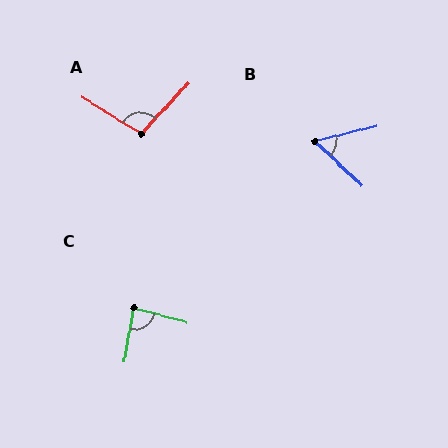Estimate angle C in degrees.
Approximately 84 degrees.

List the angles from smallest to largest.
B (57°), C (84°), A (102°).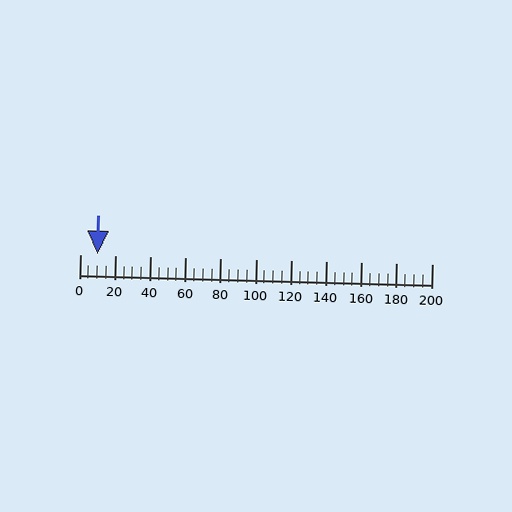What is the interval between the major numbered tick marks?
The major tick marks are spaced 20 units apart.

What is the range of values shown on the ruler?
The ruler shows values from 0 to 200.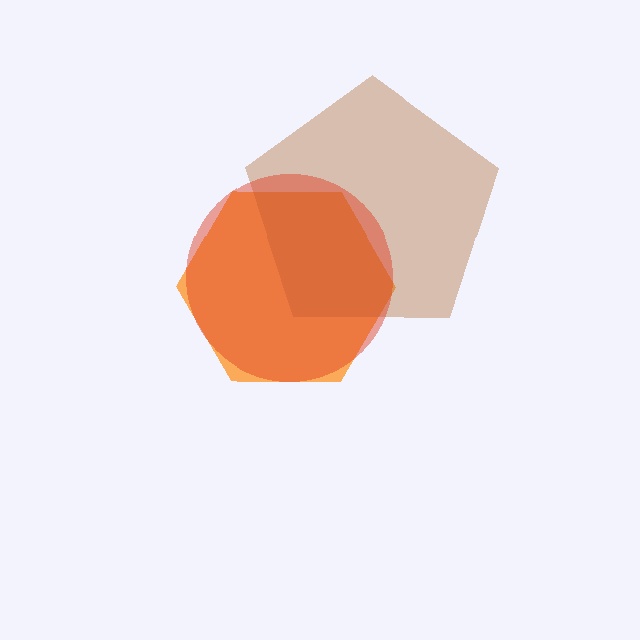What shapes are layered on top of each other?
The layered shapes are: an orange hexagon, a brown pentagon, a red circle.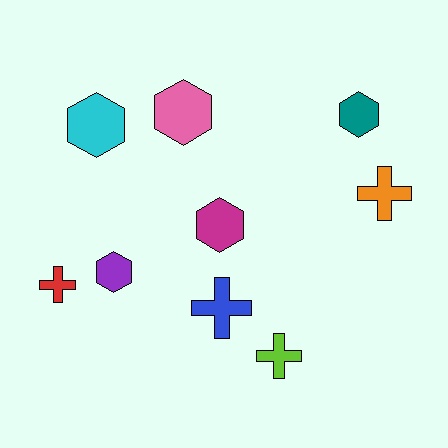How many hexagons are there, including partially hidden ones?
There are 5 hexagons.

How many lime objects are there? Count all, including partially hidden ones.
There is 1 lime object.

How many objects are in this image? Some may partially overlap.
There are 9 objects.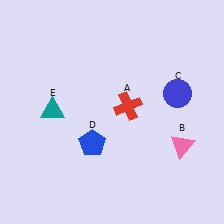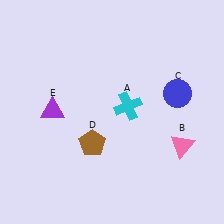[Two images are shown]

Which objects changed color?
A changed from red to cyan. D changed from blue to brown. E changed from teal to purple.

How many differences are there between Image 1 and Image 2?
There are 3 differences between the two images.